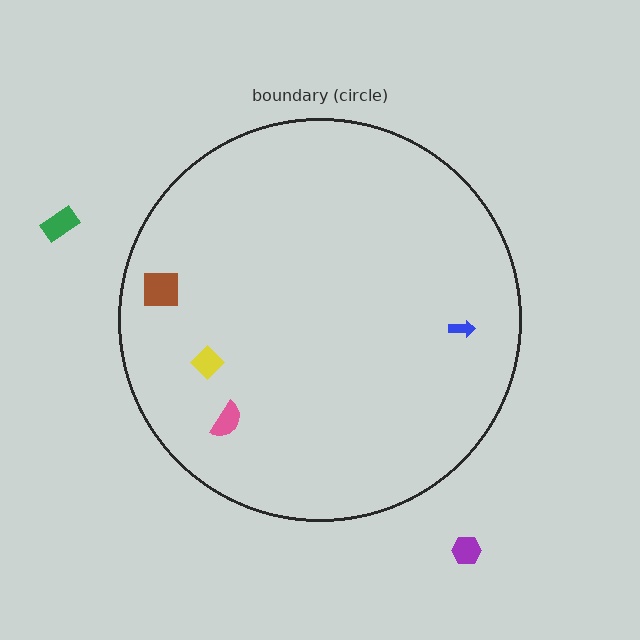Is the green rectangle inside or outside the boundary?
Outside.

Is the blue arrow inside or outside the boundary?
Inside.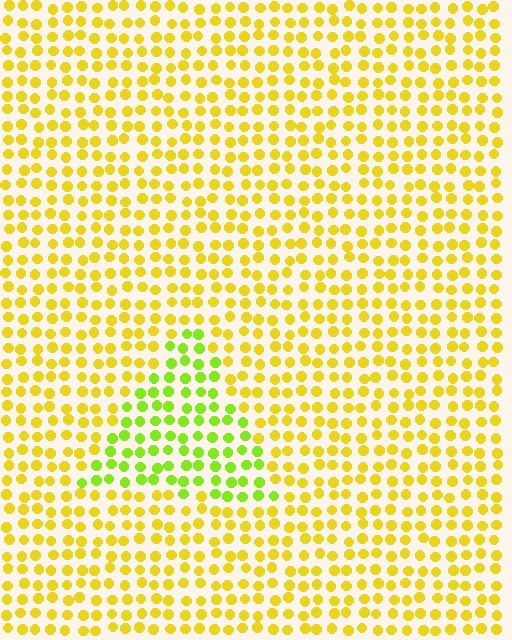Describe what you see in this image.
The image is filled with small yellow elements in a uniform arrangement. A triangle-shaped region is visible where the elements are tinted to a slightly different hue, forming a subtle color boundary.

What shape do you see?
I see a triangle.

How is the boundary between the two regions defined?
The boundary is defined purely by a slight shift in hue (about 37 degrees). Spacing, size, and orientation are identical on both sides.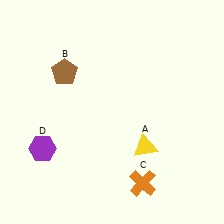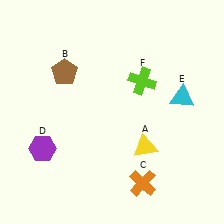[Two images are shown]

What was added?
A cyan triangle (E), a lime cross (F) were added in Image 2.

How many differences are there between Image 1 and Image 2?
There are 2 differences between the two images.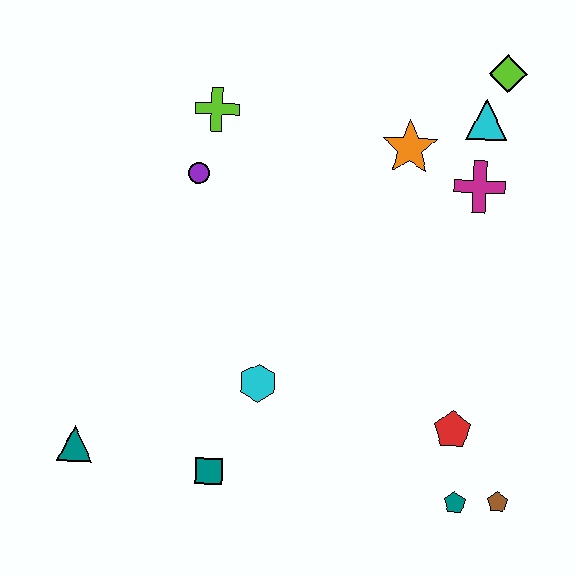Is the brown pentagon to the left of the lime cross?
No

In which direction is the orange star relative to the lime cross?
The orange star is to the right of the lime cross.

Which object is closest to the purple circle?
The lime cross is closest to the purple circle.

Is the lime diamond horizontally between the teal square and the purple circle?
No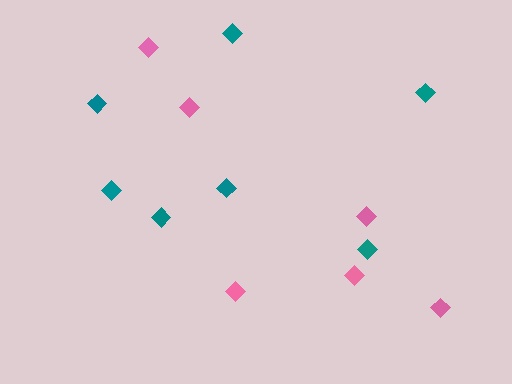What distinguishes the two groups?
There are 2 groups: one group of teal diamonds (7) and one group of pink diamonds (6).